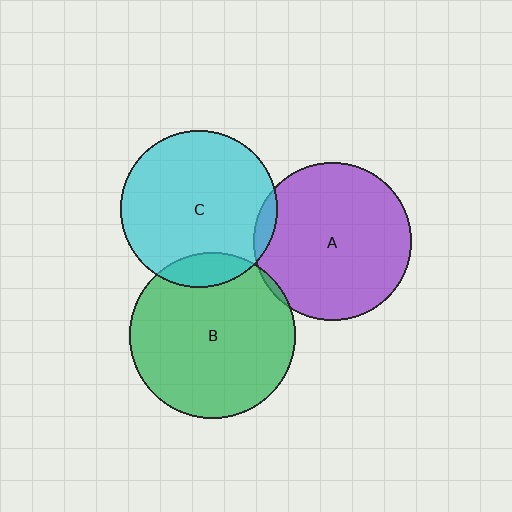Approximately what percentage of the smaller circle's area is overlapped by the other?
Approximately 5%.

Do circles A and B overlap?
Yes.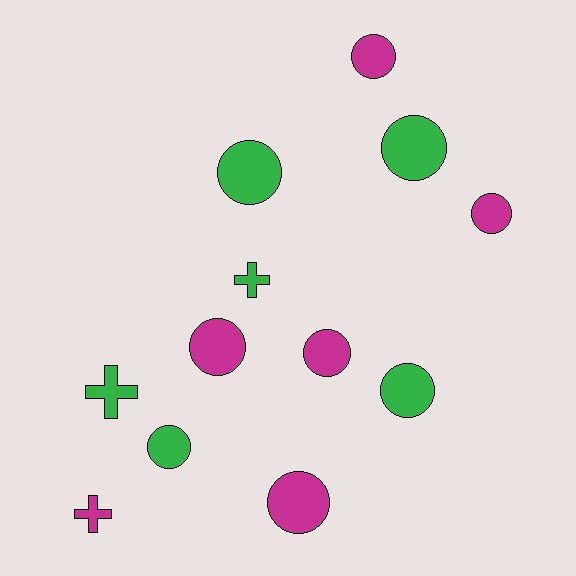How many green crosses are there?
There are 2 green crosses.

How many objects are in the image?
There are 12 objects.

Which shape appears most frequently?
Circle, with 9 objects.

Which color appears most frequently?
Green, with 6 objects.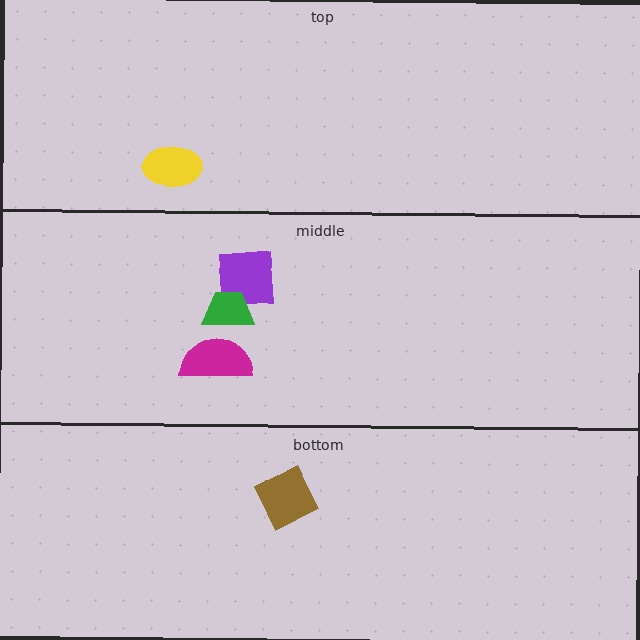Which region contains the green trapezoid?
The middle region.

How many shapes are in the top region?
1.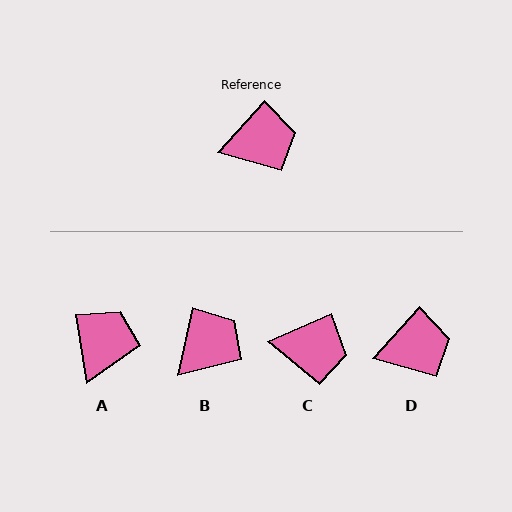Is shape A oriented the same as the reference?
No, it is off by about 51 degrees.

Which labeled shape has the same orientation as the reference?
D.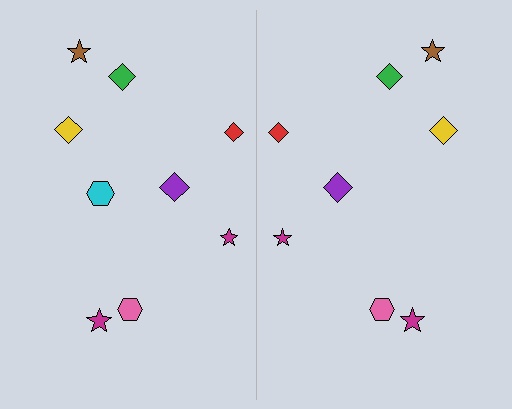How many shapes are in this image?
There are 17 shapes in this image.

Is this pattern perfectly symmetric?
No, the pattern is not perfectly symmetric. A cyan hexagon is missing from the right side.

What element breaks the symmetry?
A cyan hexagon is missing from the right side.